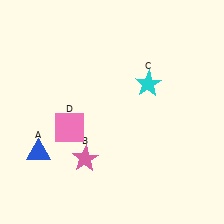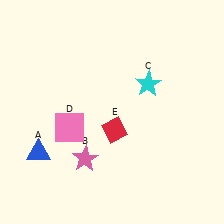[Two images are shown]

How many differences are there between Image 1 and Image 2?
There is 1 difference between the two images.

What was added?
A red diamond (E) was added in Image 2.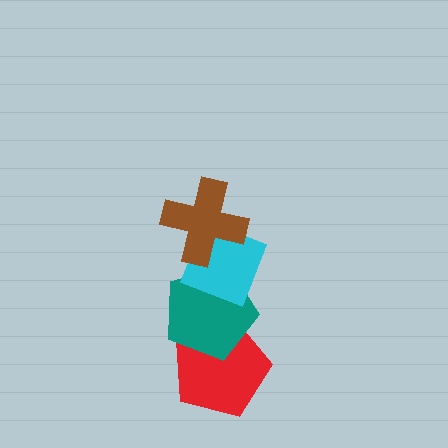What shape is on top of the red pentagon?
The teal pentagon is on top of the red pentagon.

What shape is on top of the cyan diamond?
The brown cross is on top of the cyan diamond.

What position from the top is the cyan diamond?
The cyan diamond is 2nd from the top.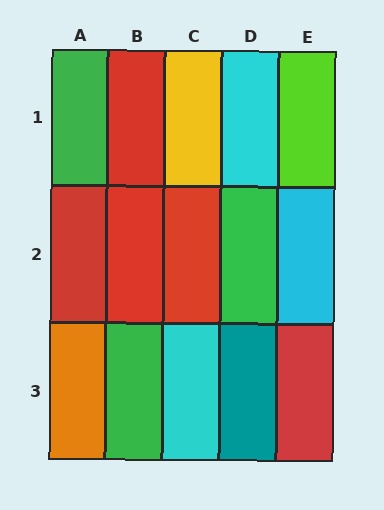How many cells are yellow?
1 cell is yellow.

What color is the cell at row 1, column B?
Red.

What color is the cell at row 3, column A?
Orange.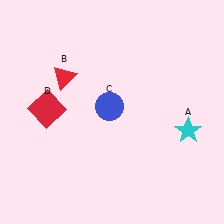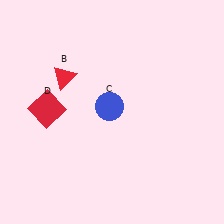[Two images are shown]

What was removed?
The cyan star (A) was removed in Image 2.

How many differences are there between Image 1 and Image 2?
There is 1 difference between the two images.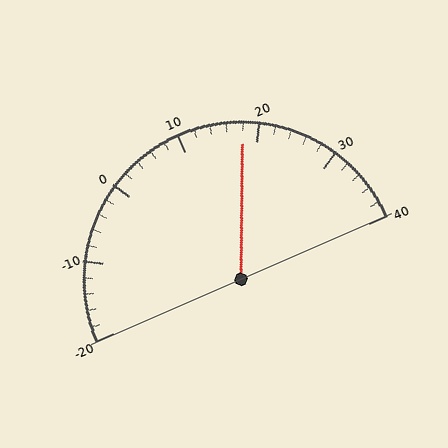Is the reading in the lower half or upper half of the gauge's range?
The reading is in the upper half of the range (-20 to 40).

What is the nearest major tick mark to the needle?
The nearest major tick mark is 20.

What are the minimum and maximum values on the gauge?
The gauge ranges from -20 to 40.